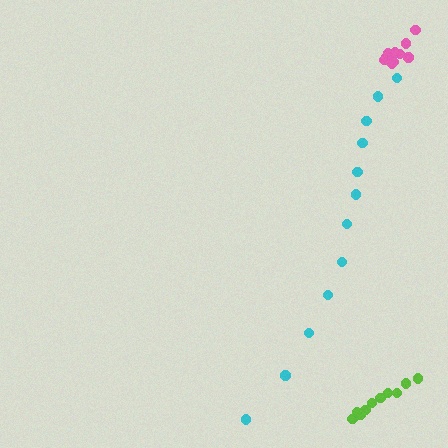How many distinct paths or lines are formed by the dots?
There are 3 distinct paths.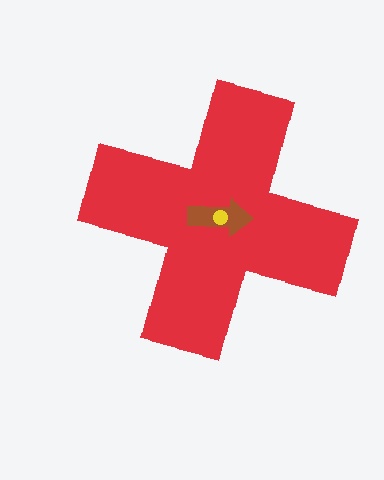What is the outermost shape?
The red cross.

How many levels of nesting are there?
3.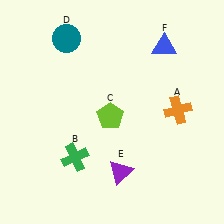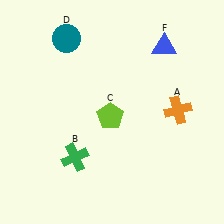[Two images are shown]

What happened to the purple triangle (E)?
The purple triangle (E) was removed in Image 2. It was in the bottom-right area of Image 1.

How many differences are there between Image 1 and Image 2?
There is 1 difference between the two images.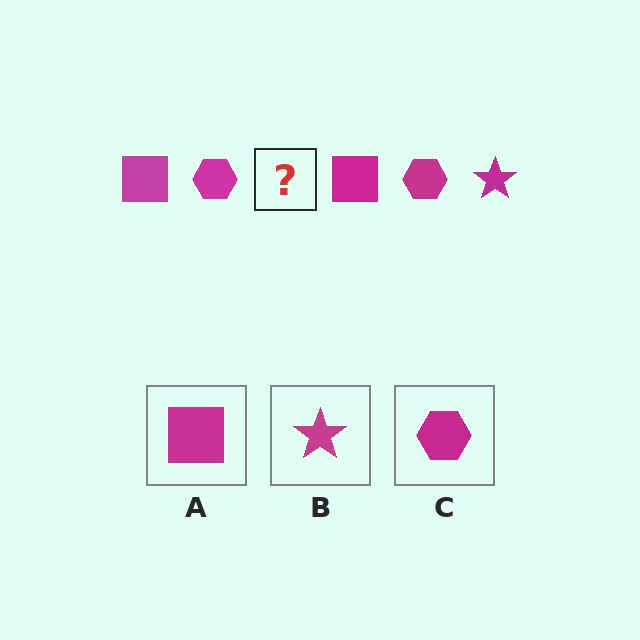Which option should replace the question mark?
Option B.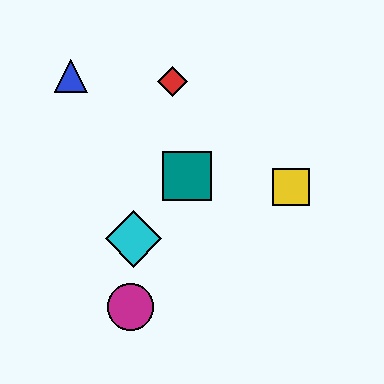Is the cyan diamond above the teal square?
No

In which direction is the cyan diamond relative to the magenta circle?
The cyan diamond is above the magenta circle.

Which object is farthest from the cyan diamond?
The blue triangle is farthest from the cyan diamond.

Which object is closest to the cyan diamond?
The magenta circle is closest to the cyan diamond.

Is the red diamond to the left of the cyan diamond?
No